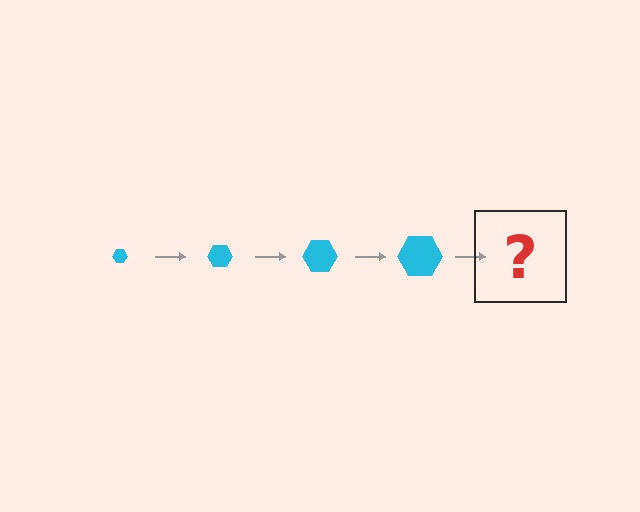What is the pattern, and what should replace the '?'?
The pattern is that the hexagon gets progressively larger each step. The '?' should be a cyan hexagon, larger than the previous one.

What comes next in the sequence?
The next element should be a cyan hexagon, larger than the previous one.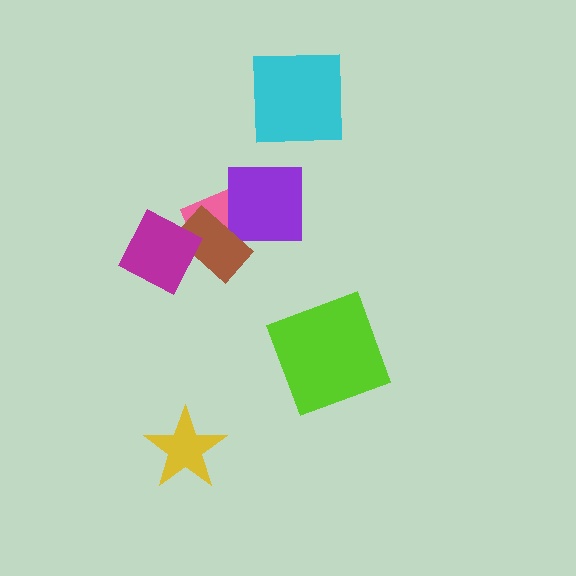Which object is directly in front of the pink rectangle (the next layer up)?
The purple square is directly in front of the pink rectangle.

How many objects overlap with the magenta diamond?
2 objects overlap with the magenta diamond.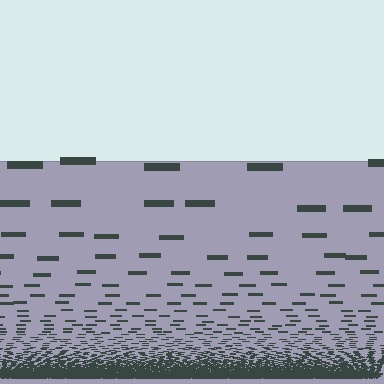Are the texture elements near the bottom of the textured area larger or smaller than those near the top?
Smaller. The gradient is inverted — elements near the bottom are smaller and denser.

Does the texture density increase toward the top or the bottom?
Density increases toward the bottom.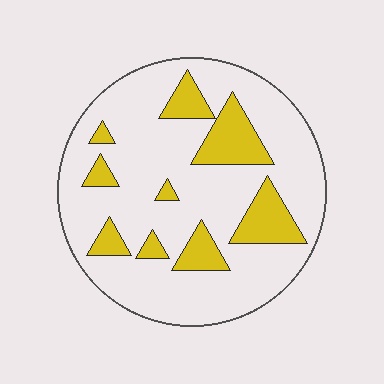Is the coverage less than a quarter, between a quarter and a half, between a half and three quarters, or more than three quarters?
Less than a quarter.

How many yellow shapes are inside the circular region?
9.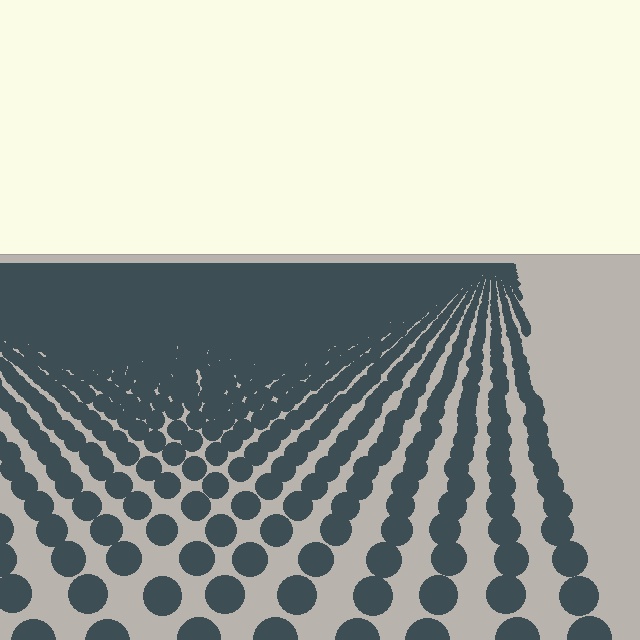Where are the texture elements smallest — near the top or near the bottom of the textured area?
Near the top.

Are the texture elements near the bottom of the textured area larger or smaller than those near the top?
Larger. Near the bottom, elements are closer to the viewer and appear at a bigger on-screen size.